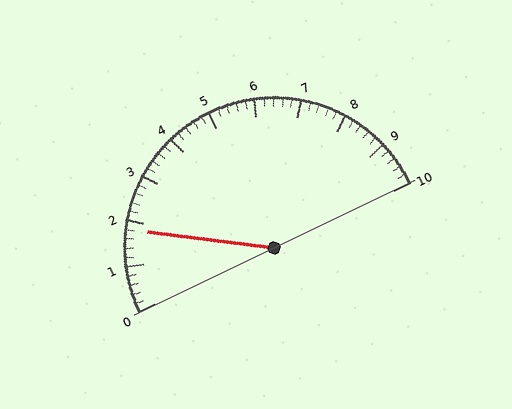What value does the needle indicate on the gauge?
The needle indicates approximately 1.8.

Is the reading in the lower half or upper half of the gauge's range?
The reading is in the lower half of the range (0 to 10).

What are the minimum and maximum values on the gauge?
The gauge ranges from 0 to 10.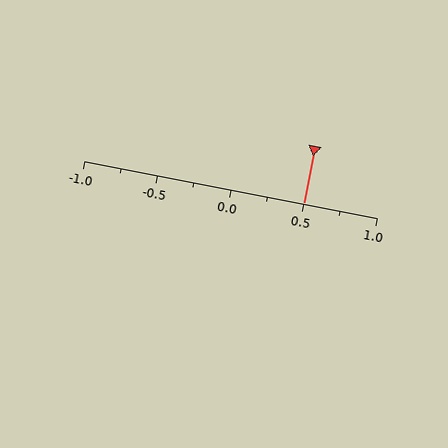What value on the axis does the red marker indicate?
The marker indicates approximately 0.5.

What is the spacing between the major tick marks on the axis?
The major ticks are spaced 0.5 apart.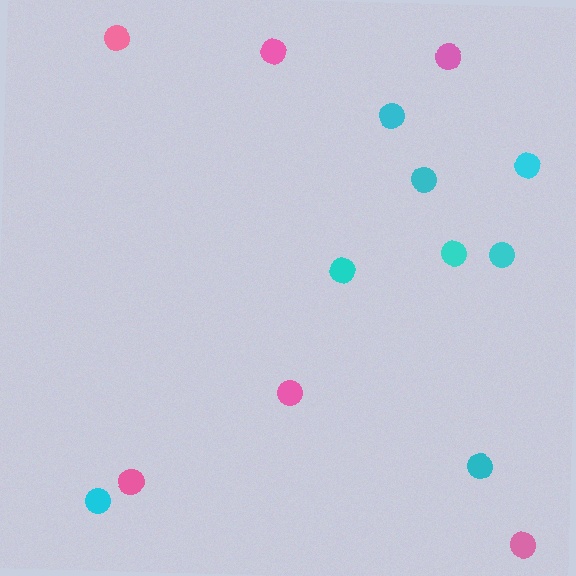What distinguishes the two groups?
There are 2 groups: one group of pink circles (6) and one group of cyan circles (8).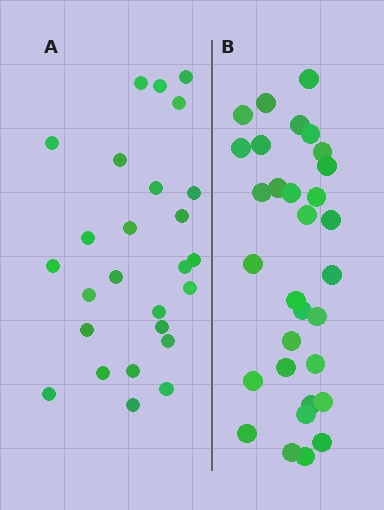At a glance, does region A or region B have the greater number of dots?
Region B (the right region) has more dots.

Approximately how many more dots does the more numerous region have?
Region B has about 5 more dots than region A.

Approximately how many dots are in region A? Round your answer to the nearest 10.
About 30 dots. (The exact count is 26, which rounds to 30.)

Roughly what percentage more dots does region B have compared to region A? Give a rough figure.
About 20% more.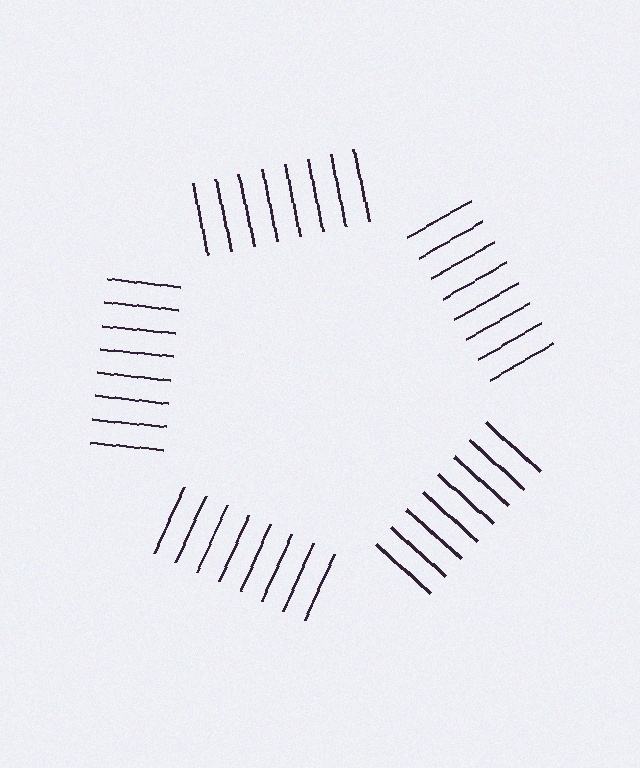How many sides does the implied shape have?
5 sides — the line-ends trace a pentagon.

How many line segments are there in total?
40 — 8 along each of the 5 edges.